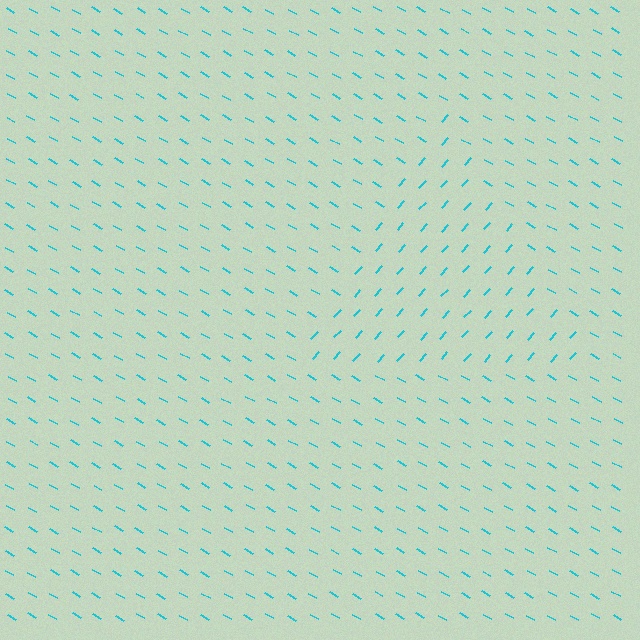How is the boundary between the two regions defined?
The boundary is defined purely by a change in line orientation (approximately 78 degrees difference). All lines are the same color and thickness.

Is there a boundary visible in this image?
Yes, there is a texture boundary formed by a change in line orientation.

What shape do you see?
I see a triangle.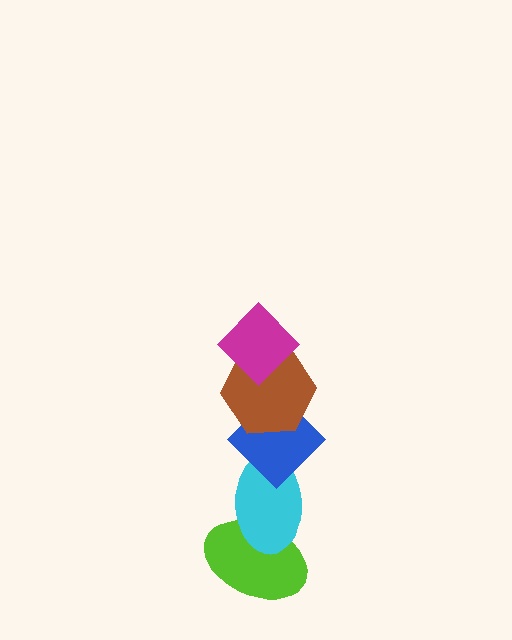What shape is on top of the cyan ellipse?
The blue diamond is on top of the cyan ellipse.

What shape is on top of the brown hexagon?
The magenta diamond is on top of the brown hexagon.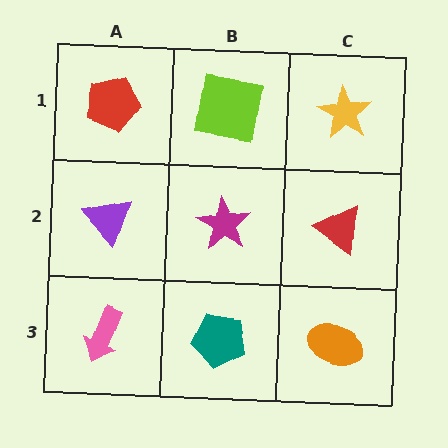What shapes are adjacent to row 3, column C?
A red triangle (row 2, column C), a teal pentagon (row 3, column B).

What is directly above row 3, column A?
A purple triangle.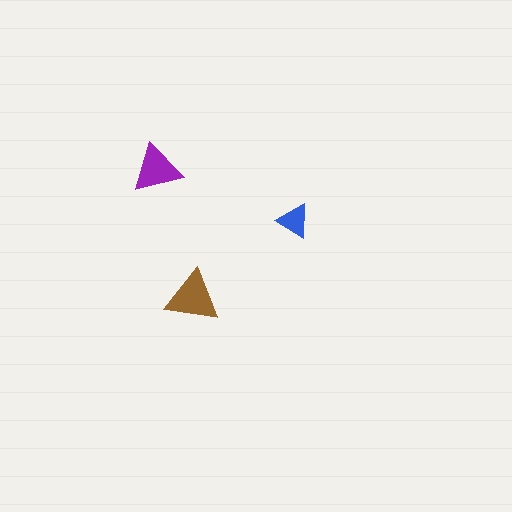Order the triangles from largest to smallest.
the brown one, the purple one, the blue one.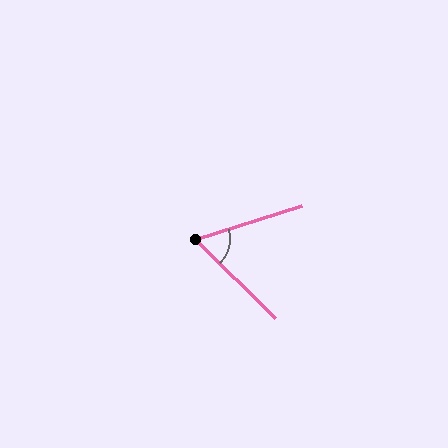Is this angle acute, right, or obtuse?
It is acute.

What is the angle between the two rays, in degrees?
Approximately 62 degrees.